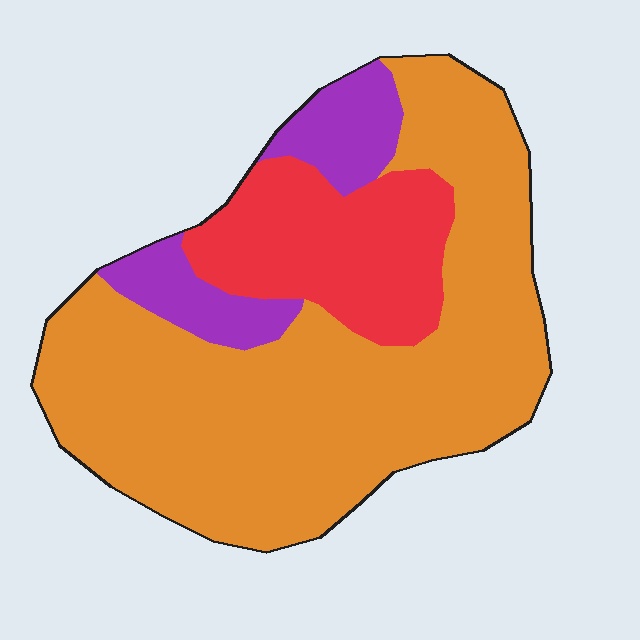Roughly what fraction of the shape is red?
Red covers roughly 20% of the shape.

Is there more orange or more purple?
Orange.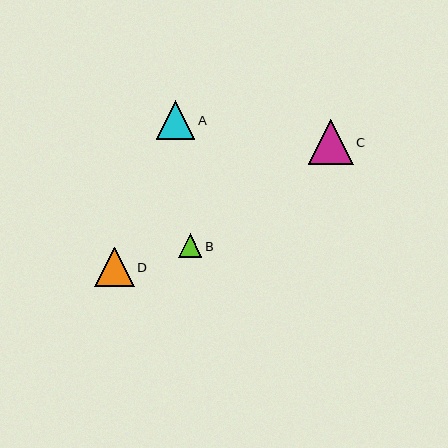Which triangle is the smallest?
Triangle B is the smallest with a size of approximately 24 pixels.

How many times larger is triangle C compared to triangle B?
Triangle C is approximately 1.9 times the size of triangle B.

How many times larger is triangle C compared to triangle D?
Triangle C is approximately 1.1 times the size of triangle D.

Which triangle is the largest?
Triangle C is the largest with a size of approximately 45 pixels.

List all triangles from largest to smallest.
From largest to smallest: C, D, A, B.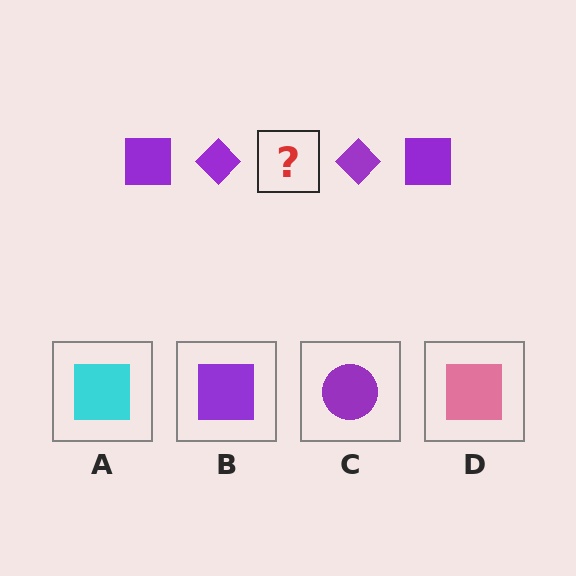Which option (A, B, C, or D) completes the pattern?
B.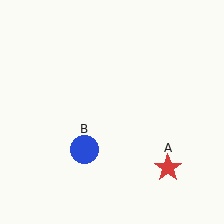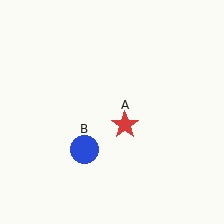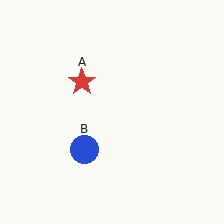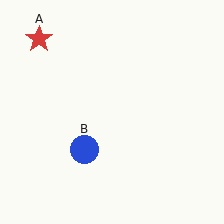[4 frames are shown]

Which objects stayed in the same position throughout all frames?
Blue circle (object B) remained stationary.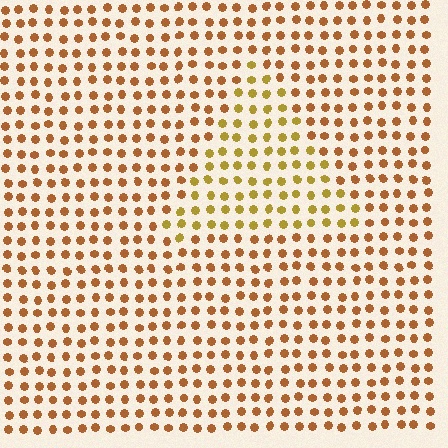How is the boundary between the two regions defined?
The boundary is defined purely by a slight shift in hue (about 26 degrees). Spacing, size, and orientation are identical on both sides.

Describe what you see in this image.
The image is filled with small brown elements in a uniform arrangement. A triangle-shaped region is visible where the elements are tinted to a slightly different hue, forming a subtle color boundary.